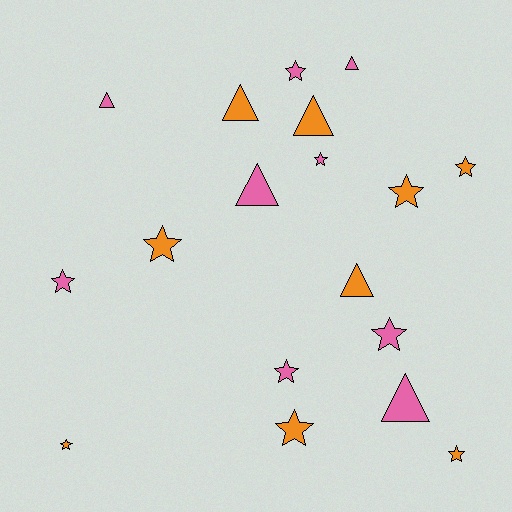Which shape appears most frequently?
Star, with 11 objects.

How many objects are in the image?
There are 18 objects.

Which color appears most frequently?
Orange, with 9 objects.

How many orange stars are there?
There are 6 orange stars.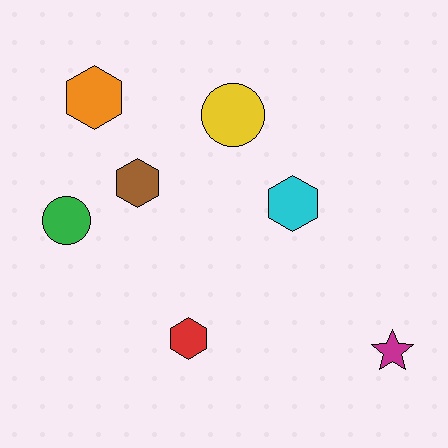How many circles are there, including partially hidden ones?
There are 2 circles.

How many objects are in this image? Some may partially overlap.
There are 7 objects.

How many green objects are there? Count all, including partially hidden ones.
There is 1 green object.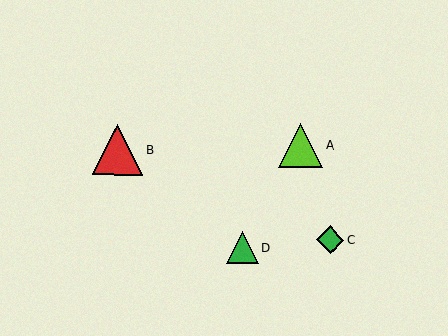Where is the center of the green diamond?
The center of the green diamond is at (330, 240).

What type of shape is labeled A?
Shape A is a lime triangle.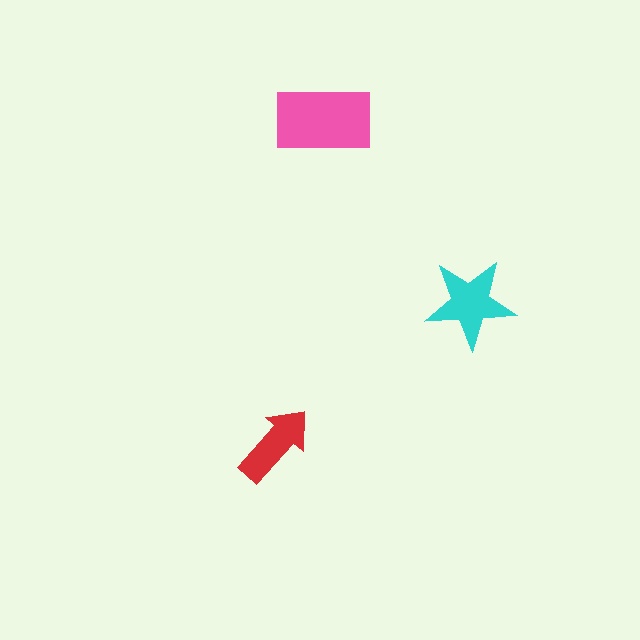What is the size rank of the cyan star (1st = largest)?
2nd.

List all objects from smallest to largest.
The red arrow, the cyan star, the pink rectangle.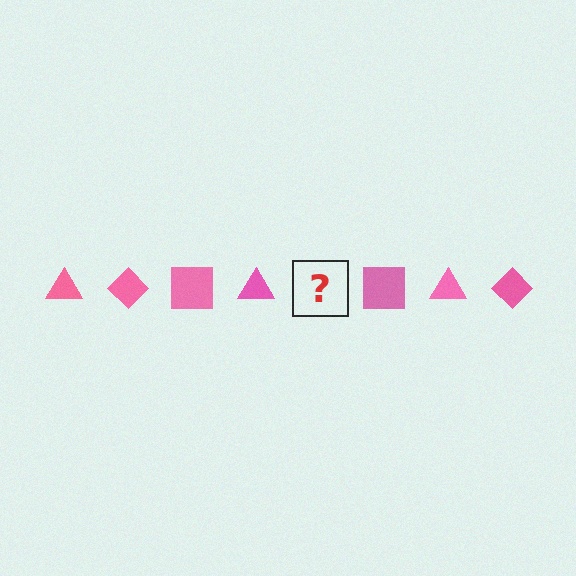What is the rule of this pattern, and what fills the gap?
The rule is that the pattern cycles through triangle, diamond, square shapes in pink. The gap should be filled with a pink diamond.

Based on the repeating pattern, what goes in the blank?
The blank should be a pink diamond.